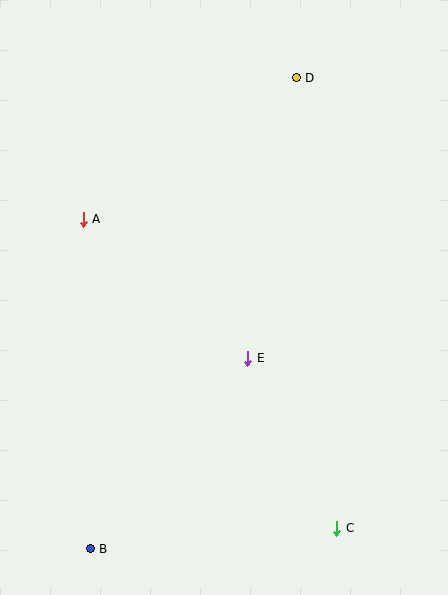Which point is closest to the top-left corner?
Point A is closest to the top-left corner.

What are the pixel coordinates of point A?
Point A is at (83, 219).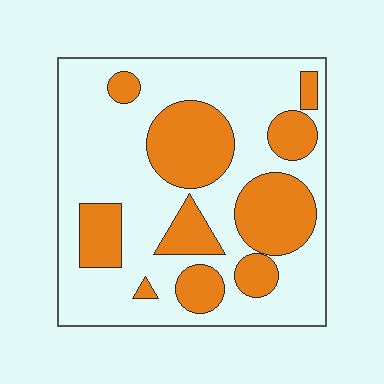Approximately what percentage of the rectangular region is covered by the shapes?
Approximately 35%.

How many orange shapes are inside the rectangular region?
10.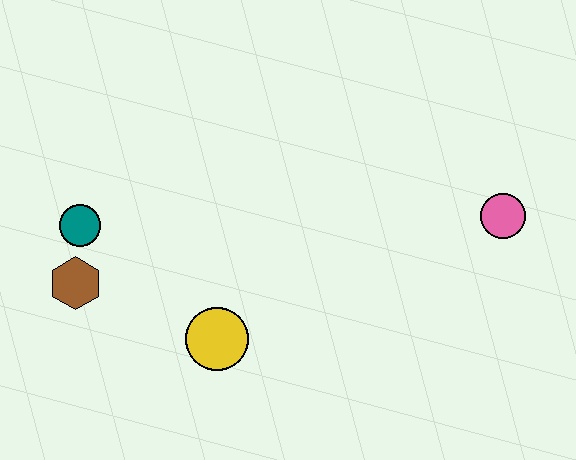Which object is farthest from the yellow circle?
The pink circle is farthest from the yellow circle.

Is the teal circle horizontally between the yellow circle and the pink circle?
No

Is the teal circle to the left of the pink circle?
Yes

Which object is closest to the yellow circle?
The brown hexagon is closest to the yellow circle.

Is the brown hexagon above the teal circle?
No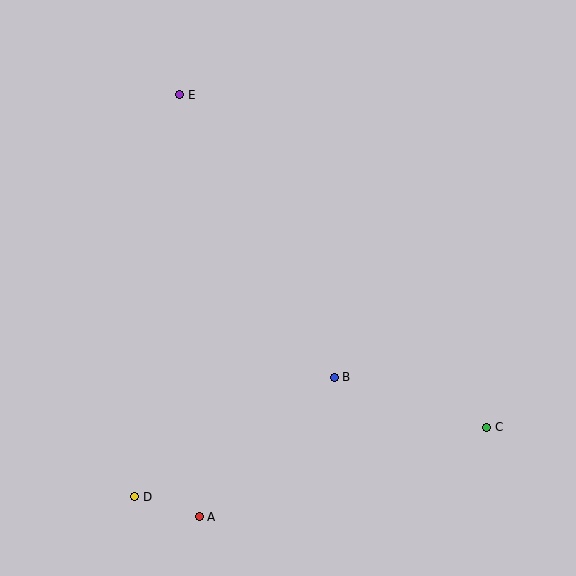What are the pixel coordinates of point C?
Point C is at (487, 427).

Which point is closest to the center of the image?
Point B at (334, 377) is closest to the center.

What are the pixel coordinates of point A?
Point A is at (199, 517).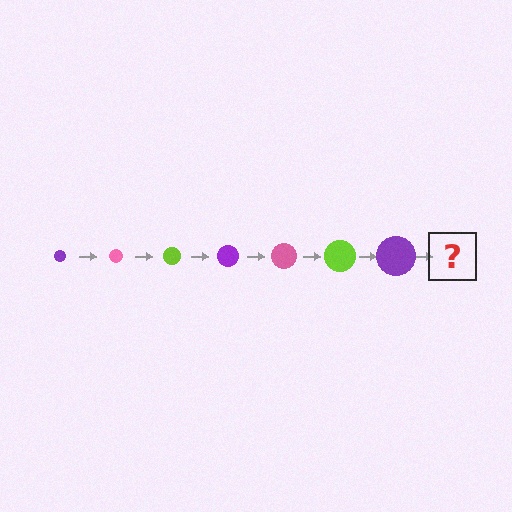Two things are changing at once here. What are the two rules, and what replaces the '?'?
The two rules are that the circle grows larger each step and the color cycles through purple, pink, and lime. The '?' should be a pink circle, larger than the previous one.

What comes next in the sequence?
The next element should be a pink circle, larger than the previous one.